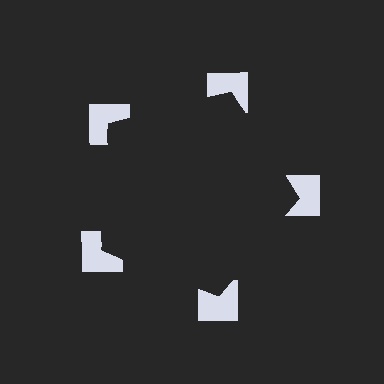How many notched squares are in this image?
There are 5 — one at each vertex of the illusory pentagon.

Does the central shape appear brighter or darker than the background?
It typically appears slightly darker than the background, even though no actual brightness change is drawn.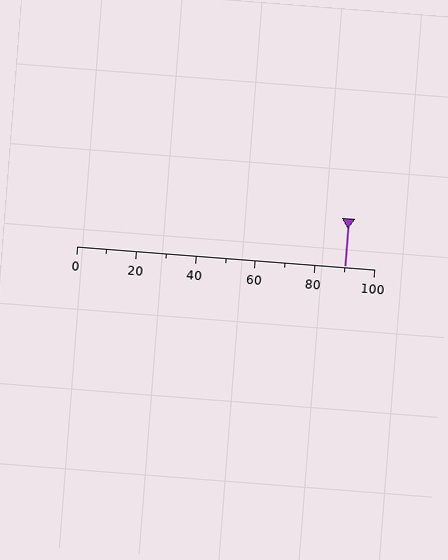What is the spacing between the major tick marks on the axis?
The major ticks are spaced 20 apart.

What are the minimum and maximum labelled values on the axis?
The axis runs from 0 to 100.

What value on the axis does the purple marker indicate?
The marker indicates approximately 90.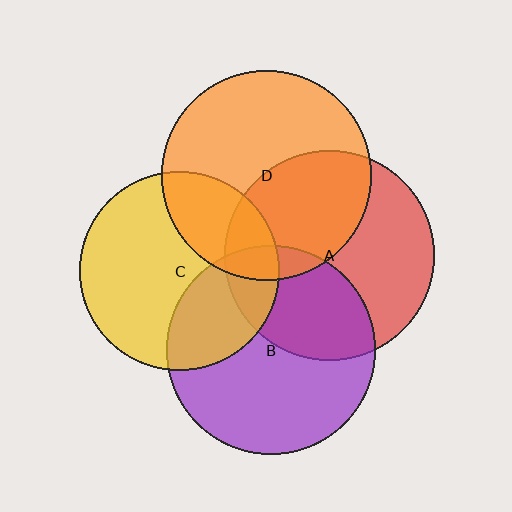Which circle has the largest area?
Circle D (orange).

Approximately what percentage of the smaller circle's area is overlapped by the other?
Approximately 25%.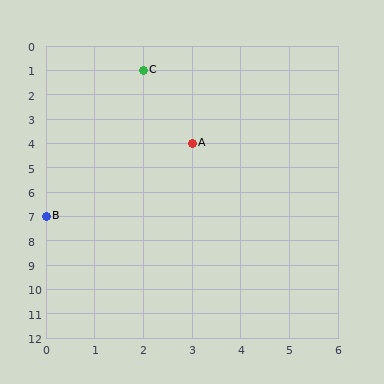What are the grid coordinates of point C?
Point C is at grid coordinates (2, 1).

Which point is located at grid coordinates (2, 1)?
Point C is at (2, 1).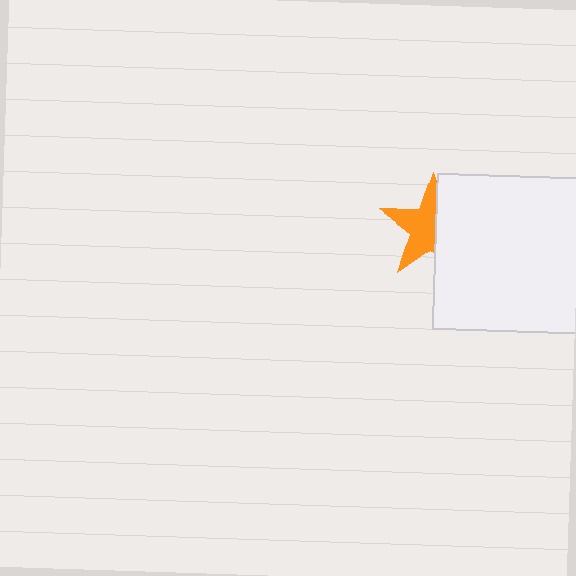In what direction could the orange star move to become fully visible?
The orange star could move left. That would shift it out from behind the white square entirely.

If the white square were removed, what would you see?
You would see the complete orange star.